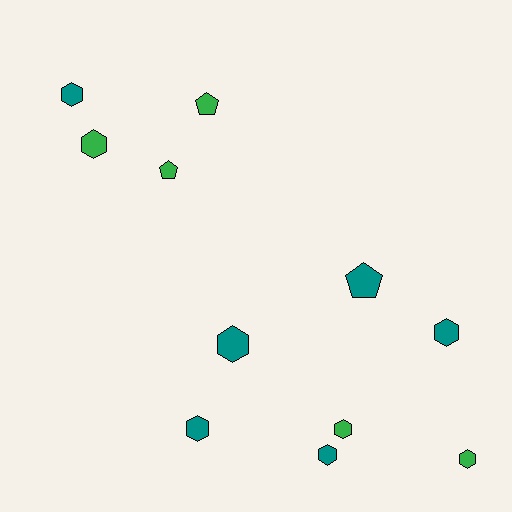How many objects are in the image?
There are 11 objects.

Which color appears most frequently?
Teal, with 6 objects.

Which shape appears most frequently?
Hexagon, with 8 objects.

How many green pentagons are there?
There are 2 green pentagons.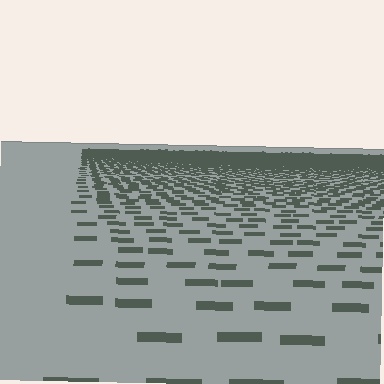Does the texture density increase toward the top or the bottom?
Density increases toward the top.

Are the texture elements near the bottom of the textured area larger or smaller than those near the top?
Larger. Near the bottom, elements are closer to the viewer and appear at a bigger on-screen size.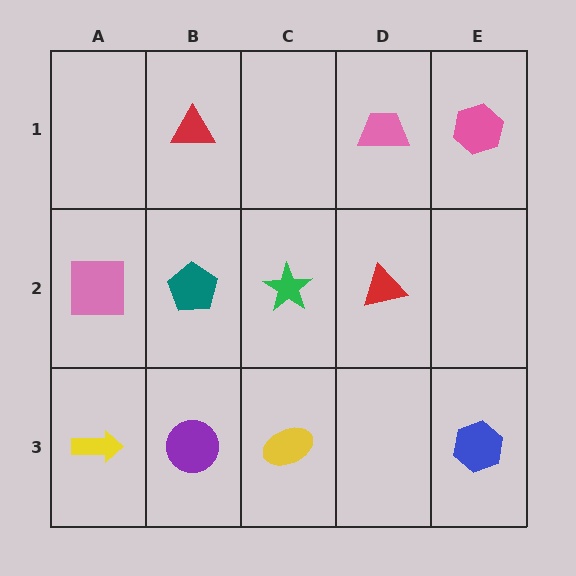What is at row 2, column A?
A pink square.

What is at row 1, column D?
A pink trapezoid.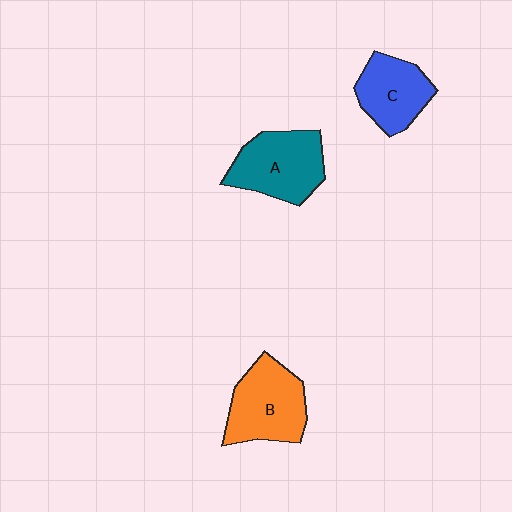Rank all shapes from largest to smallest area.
From largest to smallest: B (orange), A (teal), C (blue).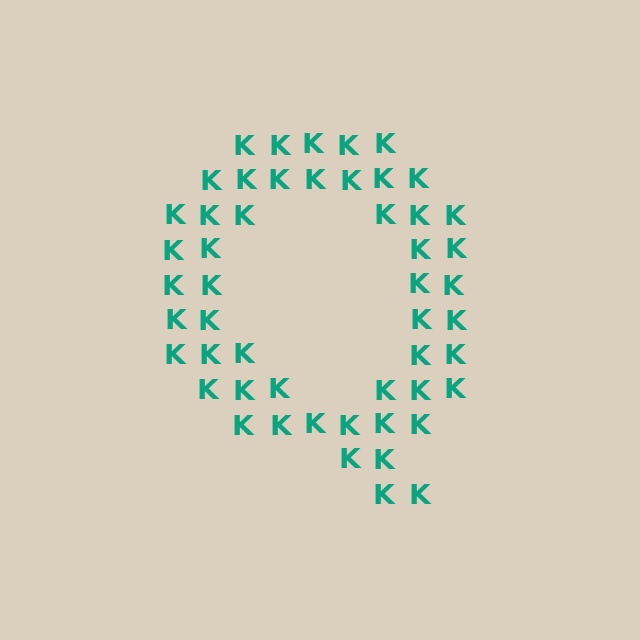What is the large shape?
The large shape is the letter Q.